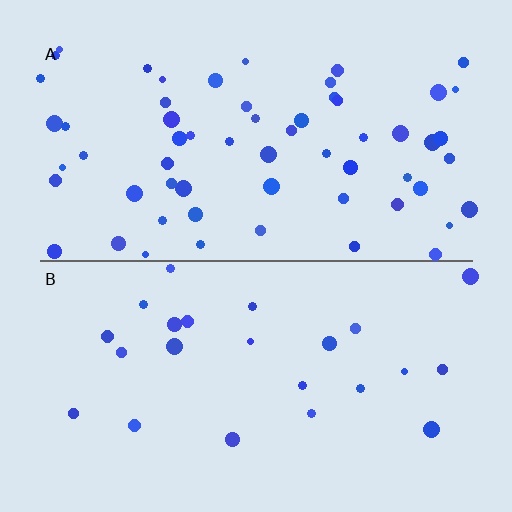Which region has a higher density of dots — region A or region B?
A (the top).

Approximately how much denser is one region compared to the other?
Approximately 2.6× — region A over region B.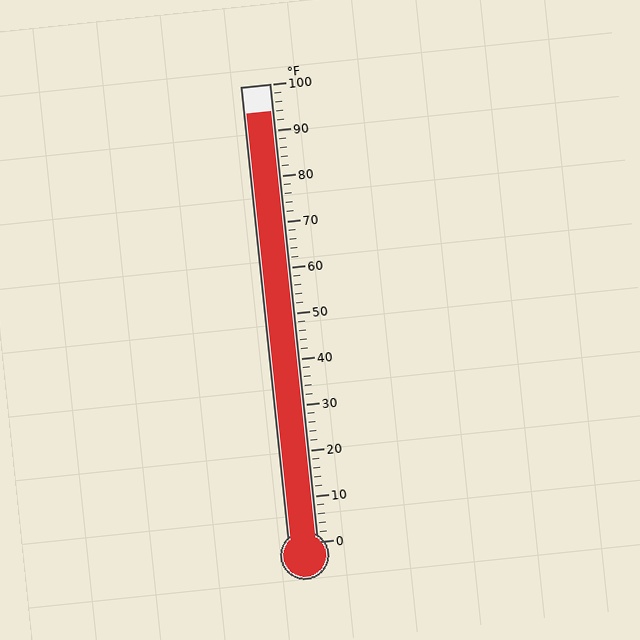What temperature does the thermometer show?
The thermometer shows approximately 94°F.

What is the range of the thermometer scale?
The thermometer scale ranges from 0°F to 100°F.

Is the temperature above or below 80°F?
The temperature is above 80°F.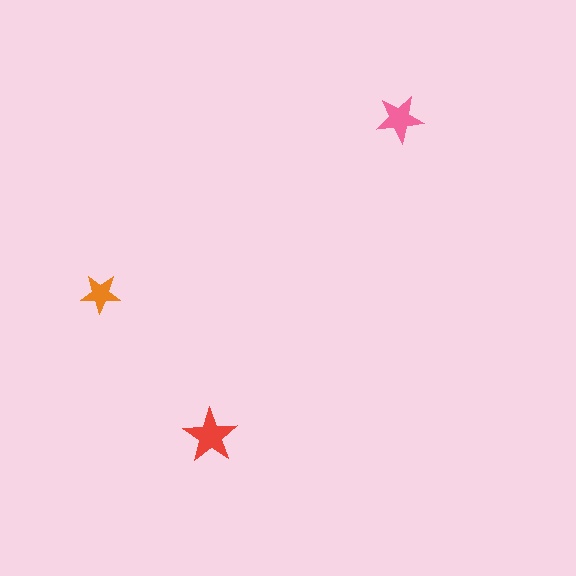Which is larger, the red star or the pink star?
The red one.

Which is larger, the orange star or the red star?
The red one.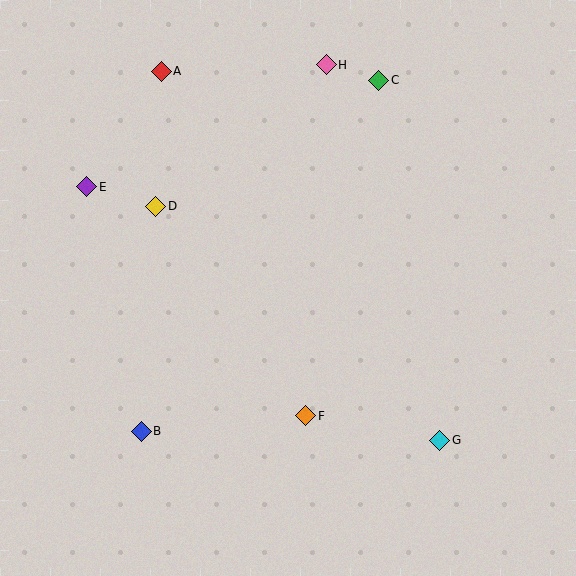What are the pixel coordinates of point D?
Point D is at (156, 206).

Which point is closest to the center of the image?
Point F at (306, 416) is closest to the center.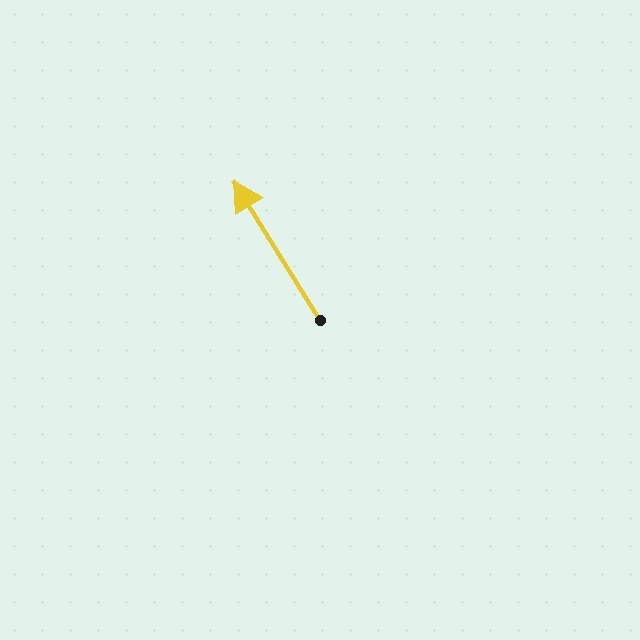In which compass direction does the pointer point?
Northwest.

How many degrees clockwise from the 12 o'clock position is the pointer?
Approximately 328 degrees.